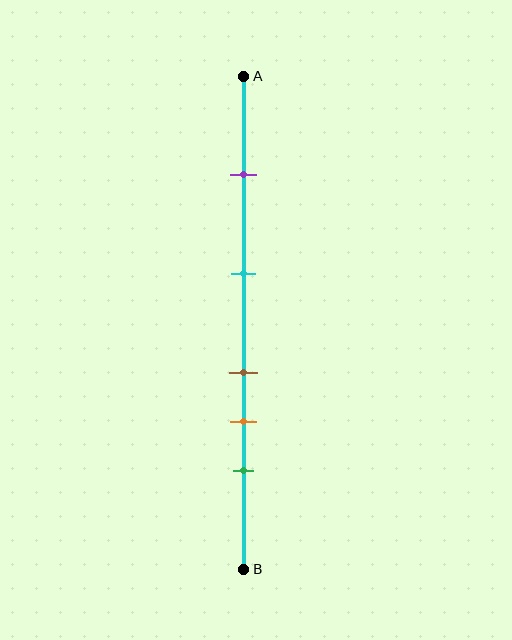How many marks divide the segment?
There are 5 marks dividing the segment.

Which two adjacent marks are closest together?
The brown and orange marks are the closest adjacent pair.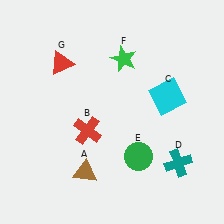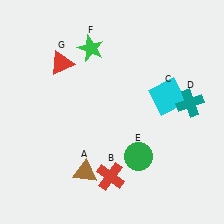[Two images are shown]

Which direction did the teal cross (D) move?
The teal cross (D) moved up.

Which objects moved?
The objects that moved are: the red cross (B), the teal cross (D), the green star (F).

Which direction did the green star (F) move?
The green star (F) moved left.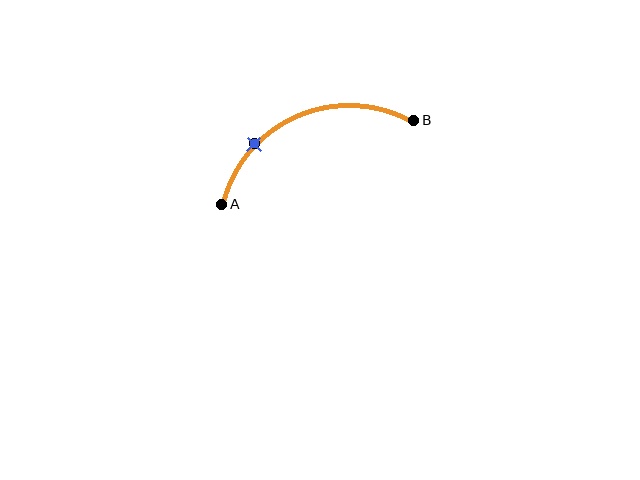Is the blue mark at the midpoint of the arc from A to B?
No. The blue mark lies on the arc but is closer to endpoint A. The arc midpoint would be at the point on the curve equidistant along the arc from both A and B.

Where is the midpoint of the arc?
The arc midpoint is the point on the curve farthest from the straight line joining A and B. It sits above that line.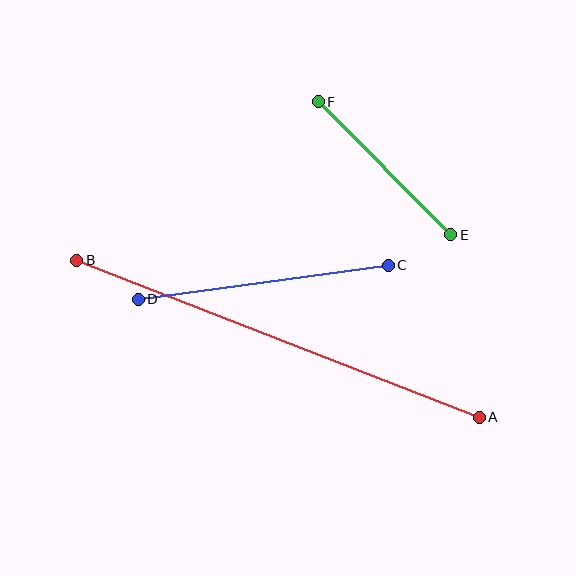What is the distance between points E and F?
The distance is approximately 188 pixels.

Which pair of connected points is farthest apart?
Points A and B are farthest apart.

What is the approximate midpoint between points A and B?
The midpoint is at approximately (278, 339) pixels.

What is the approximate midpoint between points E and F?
The midpoint is at approximately (384, 168) pixels.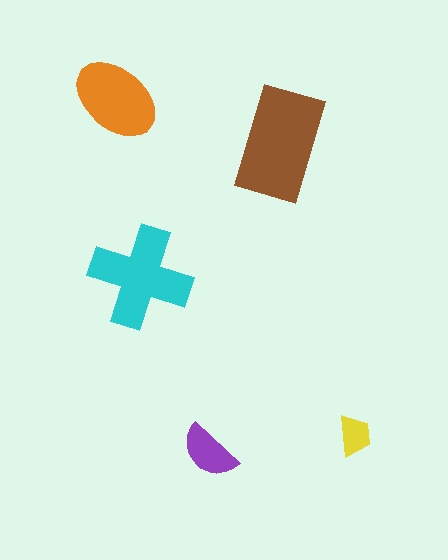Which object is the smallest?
The yellow trapezoid.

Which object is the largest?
The brown rectangle.